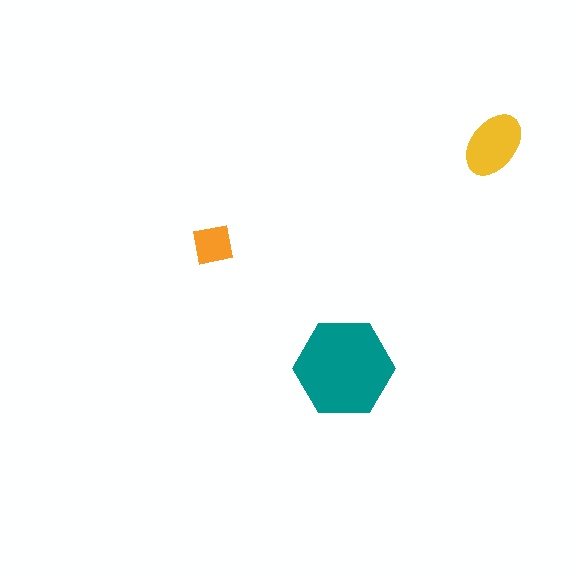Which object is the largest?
The teal hexagon.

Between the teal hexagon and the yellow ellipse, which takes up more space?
The teal hexagon.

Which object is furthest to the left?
The orange square is leftmost.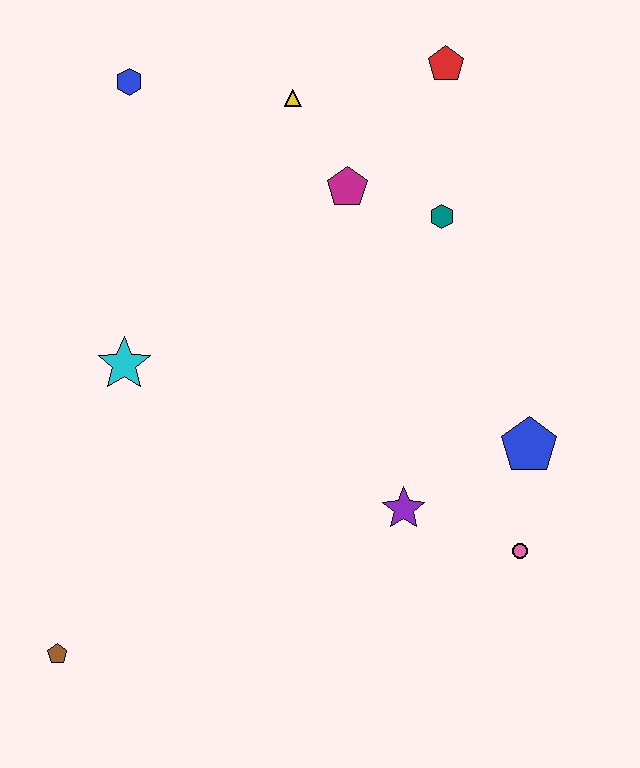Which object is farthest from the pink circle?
The blue hexagon is farthest from the pink circle.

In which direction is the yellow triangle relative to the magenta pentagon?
The yellow triangle is above the magenta pentagon.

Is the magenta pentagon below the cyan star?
No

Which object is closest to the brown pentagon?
The cyan star is closest to the brown pentagon.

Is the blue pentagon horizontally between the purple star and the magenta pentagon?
No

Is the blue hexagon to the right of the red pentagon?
No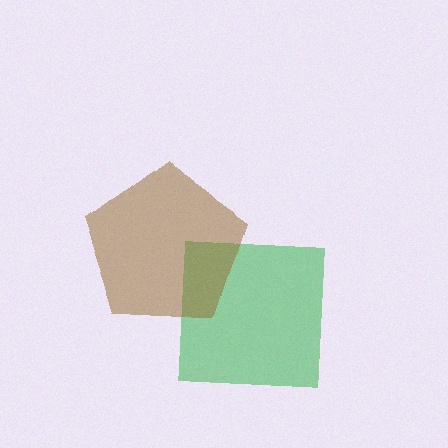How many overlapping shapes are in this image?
There are 2 overlapping shapes in the image.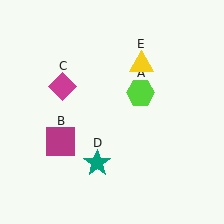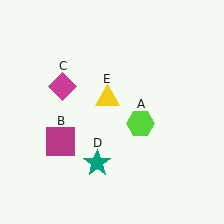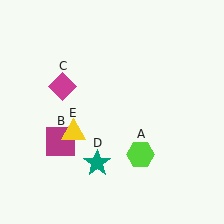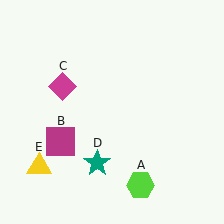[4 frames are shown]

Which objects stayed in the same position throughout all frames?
Magenta square (object B) and magenta diamond (object C) and teal star (object D) remained stationary.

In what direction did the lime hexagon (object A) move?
The lime hexagon (object A) moved down.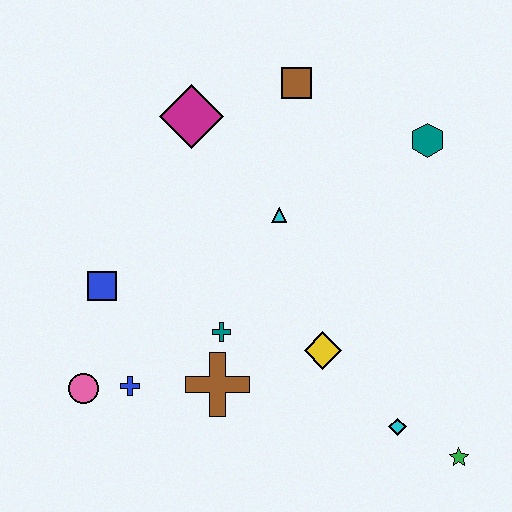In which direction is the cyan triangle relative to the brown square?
The cyan triangle is below the brown square.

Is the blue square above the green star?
Yes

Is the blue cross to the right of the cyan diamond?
No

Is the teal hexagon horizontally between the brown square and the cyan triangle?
No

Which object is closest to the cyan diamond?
The green star is closest to the cyan diamond.